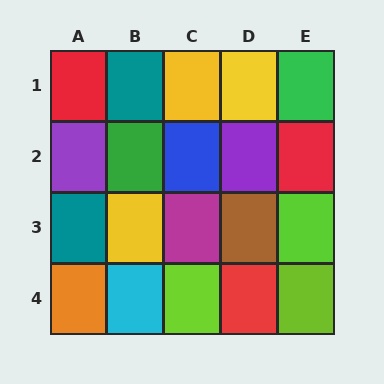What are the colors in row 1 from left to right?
Red, teal, yellow, yellow, green.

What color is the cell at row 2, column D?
Purple.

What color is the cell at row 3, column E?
Lime.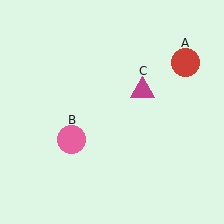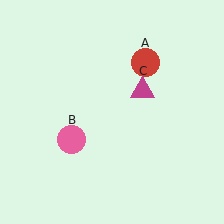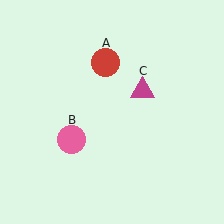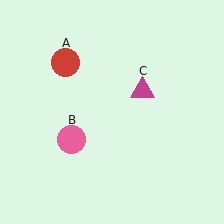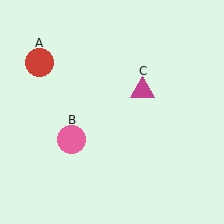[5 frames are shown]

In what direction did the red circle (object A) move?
The red circle (object A) moved left.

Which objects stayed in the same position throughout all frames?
Pink circle (object B) and magenta triangle (object C) remained stationary.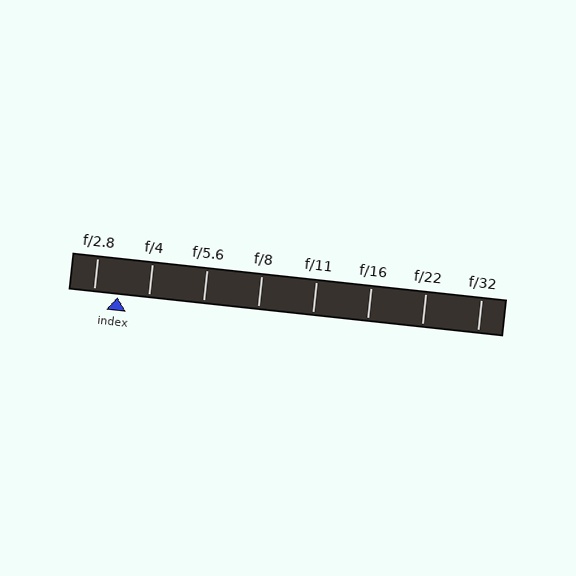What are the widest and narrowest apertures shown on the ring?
The widest aperture shown is f/2.8 and the narrowest is f/32.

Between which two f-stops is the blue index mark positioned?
The index mark is between f/2.8 and f/4.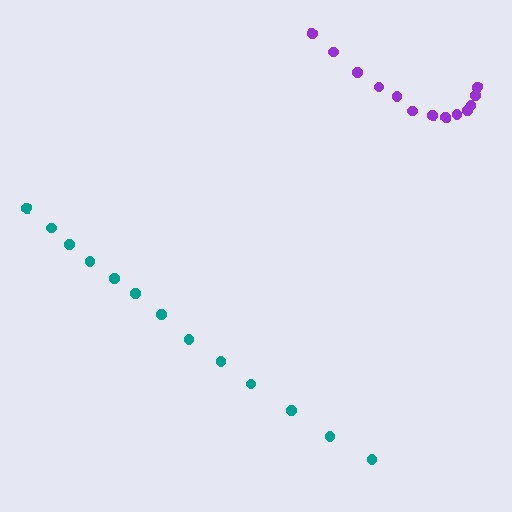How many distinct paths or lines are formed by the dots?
There are 2 distinct paths.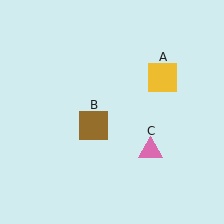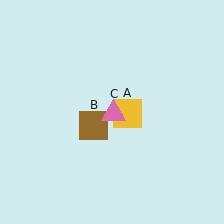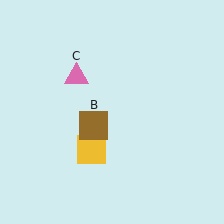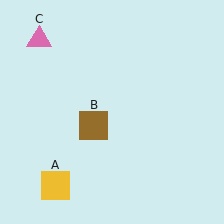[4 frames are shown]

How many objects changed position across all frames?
2 objects changed position: yellow square (object A), pink triangle (object C).